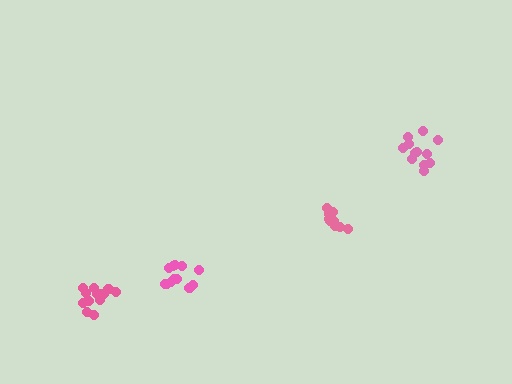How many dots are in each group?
Group 1: 12 dots, Group 2: 13 dots, Group 3: 13 dots, Group 4: 10 dots (48 total).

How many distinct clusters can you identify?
There are 4 distinct clusters.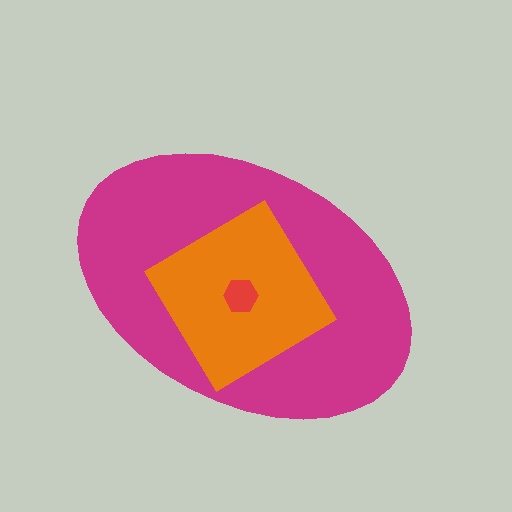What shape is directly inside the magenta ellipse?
The orange diamond.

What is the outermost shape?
The magenta ellipse.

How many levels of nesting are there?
3.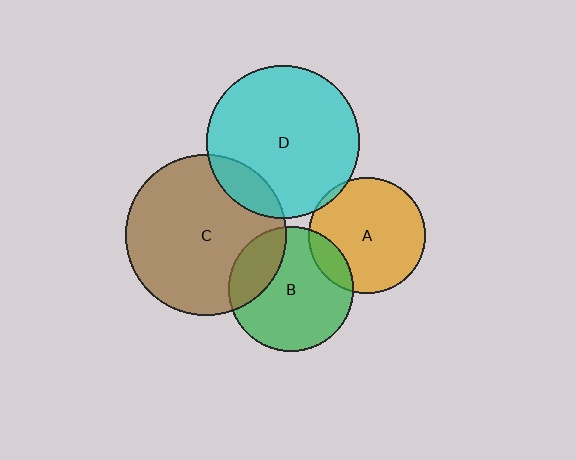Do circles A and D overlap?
Yes.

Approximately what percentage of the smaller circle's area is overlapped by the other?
Approximately 5%.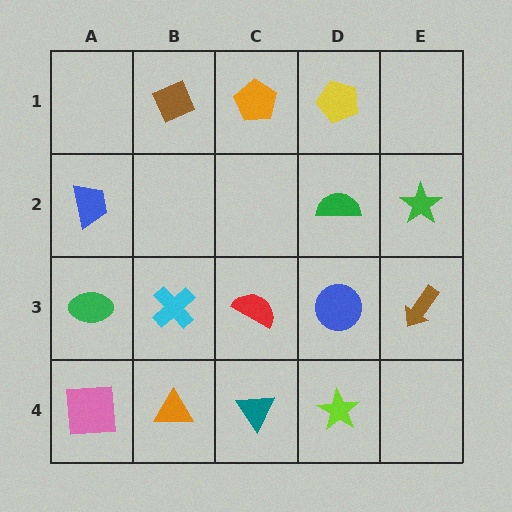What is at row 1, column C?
An orange pentagon.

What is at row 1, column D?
A yellow pentagon.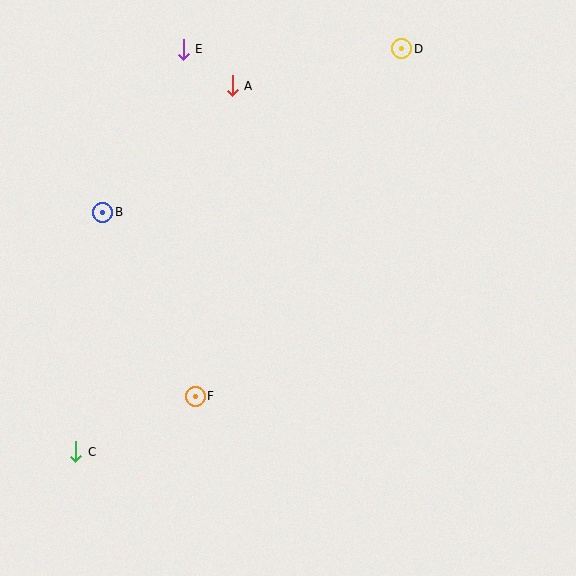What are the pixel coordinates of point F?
Point F is at (195, 396).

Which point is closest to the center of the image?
Point F at (195, 396) is closest to the center.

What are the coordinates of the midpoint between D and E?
The midpoint between D and E is at (292, 49).